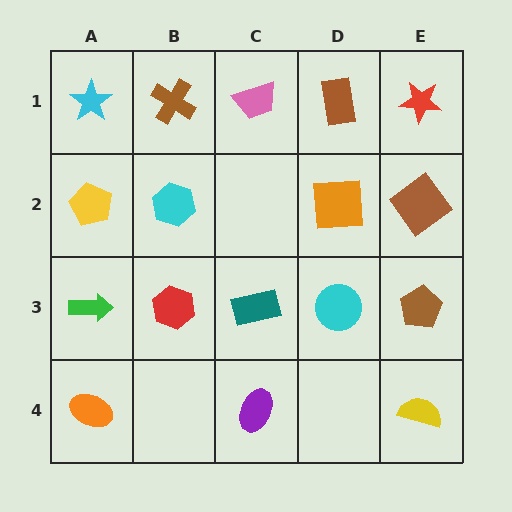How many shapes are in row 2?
4 shapes.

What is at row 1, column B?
A brown cross.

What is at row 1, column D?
A brown rectangle.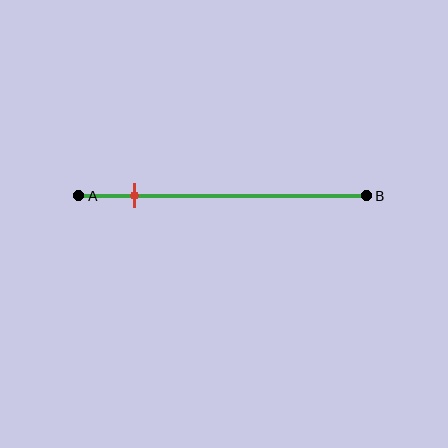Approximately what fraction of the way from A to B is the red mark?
The red mark is approximately 20% of the way from A to B.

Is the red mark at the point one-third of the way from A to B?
No, the mark is at about 20% from A, not at the 33% one-third point.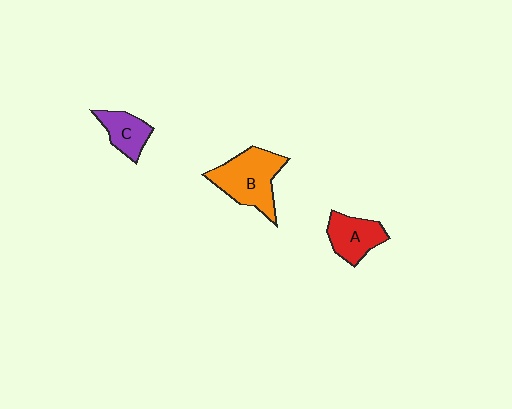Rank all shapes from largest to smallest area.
From largest to smallest: B (orange), A (red), C (purple).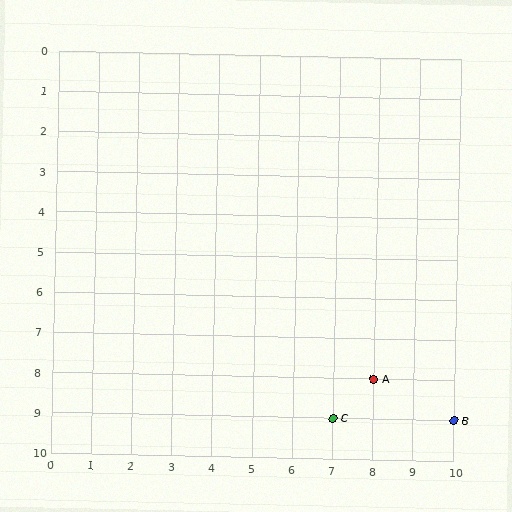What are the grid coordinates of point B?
Point B is at grid coordinates (10, 9).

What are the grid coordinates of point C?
Point C is at grid coordinates (7, 9).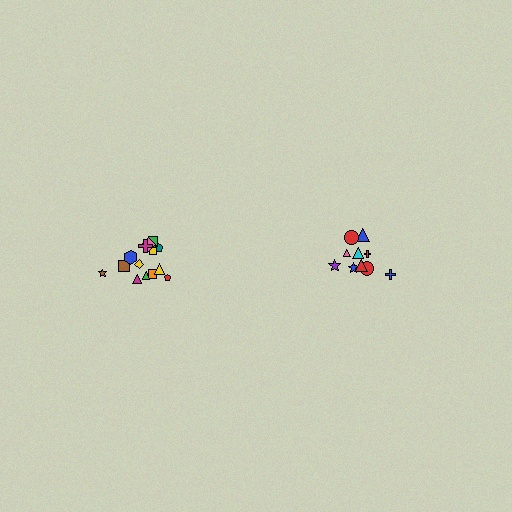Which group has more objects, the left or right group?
The left group.